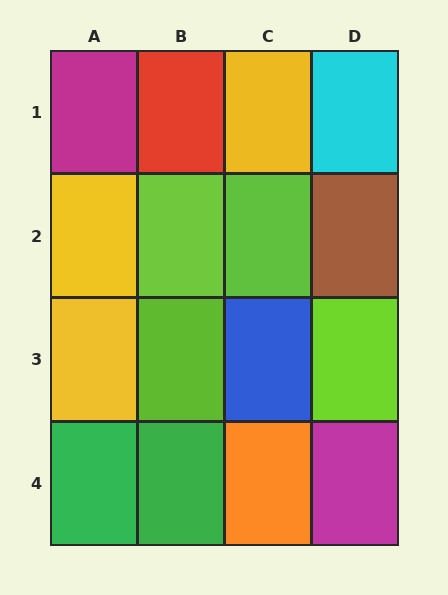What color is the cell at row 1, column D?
Cyan.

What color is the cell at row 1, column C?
Yellow.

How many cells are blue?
1 cell is blue.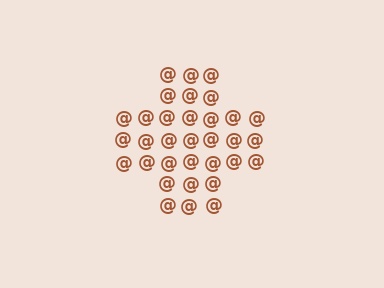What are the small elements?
The small elements are at signs.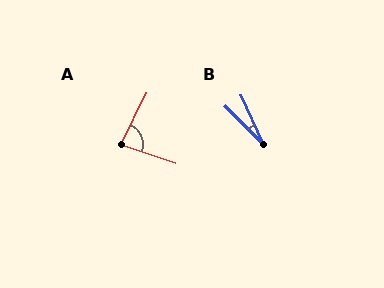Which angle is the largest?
A, at approximately 82 degrees.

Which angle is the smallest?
B, at approximately 20 degrees.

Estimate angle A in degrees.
Approximately 82 degrees.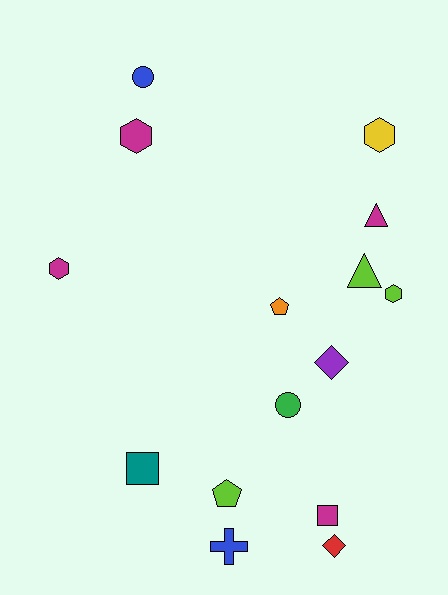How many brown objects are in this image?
There are no brown objects.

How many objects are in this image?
There are 15 objects.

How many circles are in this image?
There are 2 circles.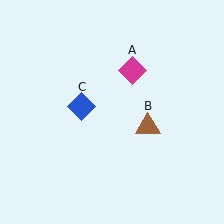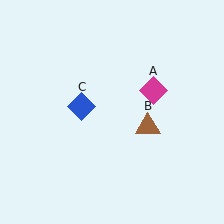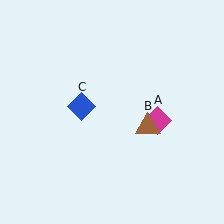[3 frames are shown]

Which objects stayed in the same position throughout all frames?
Brown triangle (object B) and blue diamond (object C) remained stationary.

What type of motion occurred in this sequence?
The magenta diamond (object A) rotated clockwise around the center of the scene.